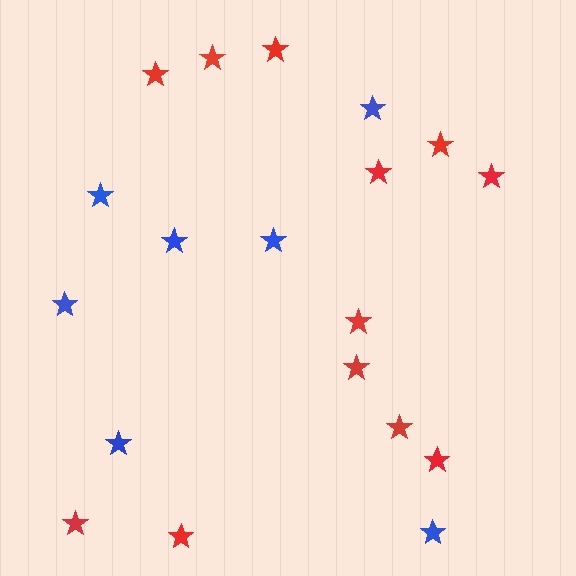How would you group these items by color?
There are 2 groups: one group of red stars (12) and one group of blue stars (7).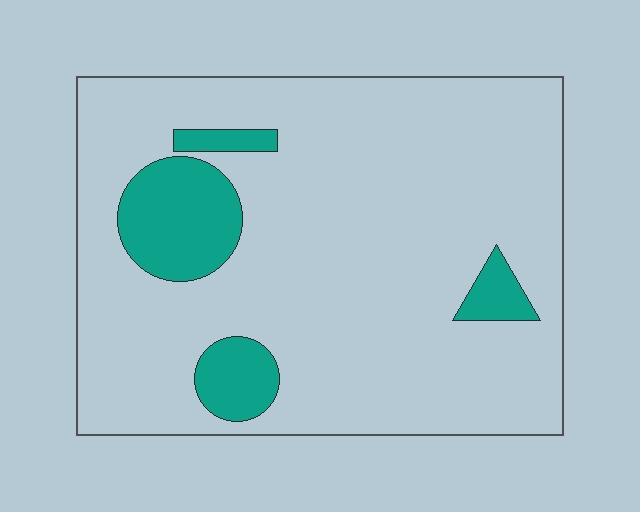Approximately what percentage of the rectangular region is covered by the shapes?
Approximately 15%.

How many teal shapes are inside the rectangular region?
4.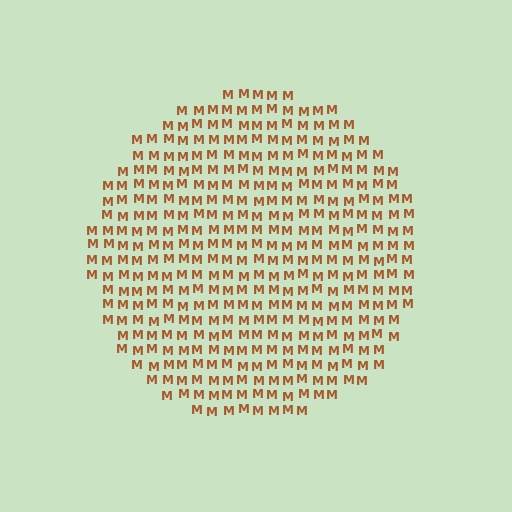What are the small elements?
The small elements are letter M's.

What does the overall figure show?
The overall figure shows a circle.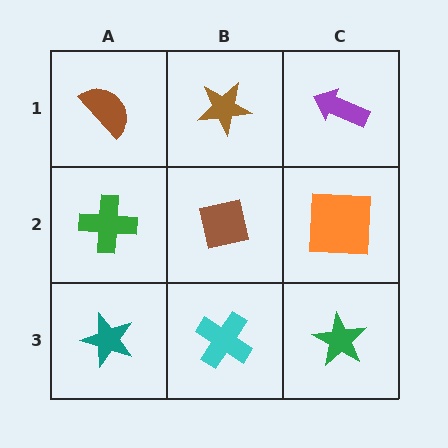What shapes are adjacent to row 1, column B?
A brown square (row 2, column B), a brown semicircle (row 1, column A), a purple arrow (row 1, column C).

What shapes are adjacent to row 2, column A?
A brown semicircle (row 1, column A), a teal star (row 3, column A), a brown square (row 2, column B).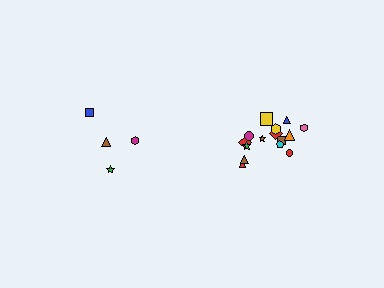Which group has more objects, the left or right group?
The right group.